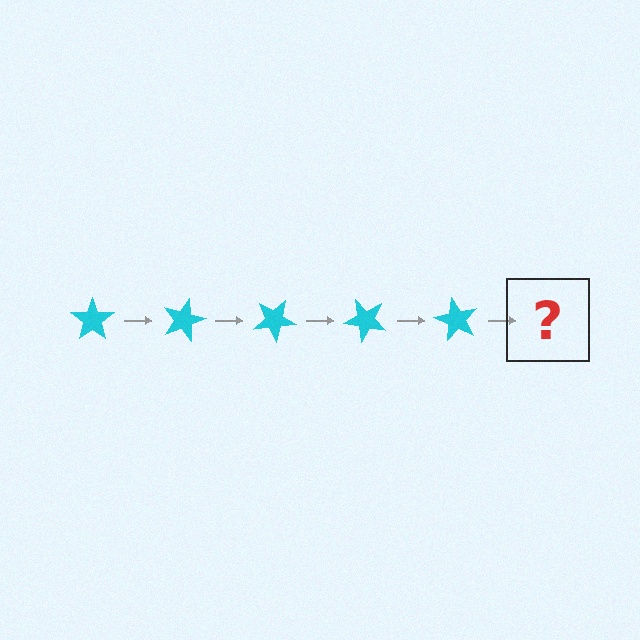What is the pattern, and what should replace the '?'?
The pattern is that the star rotates 15 degrees each step. The '?' should be a cyan star rotated 75 degrees.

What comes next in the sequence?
The next element should be a cyan star rotated 75 degrees.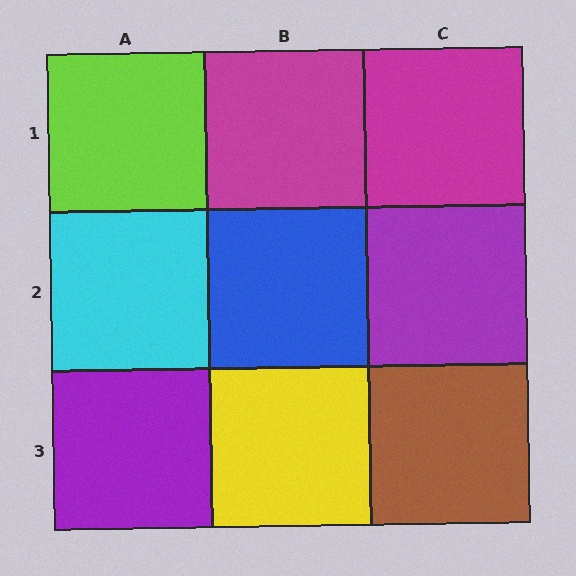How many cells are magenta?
2 cells are magenta.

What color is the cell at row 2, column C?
Purple.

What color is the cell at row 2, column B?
Blue.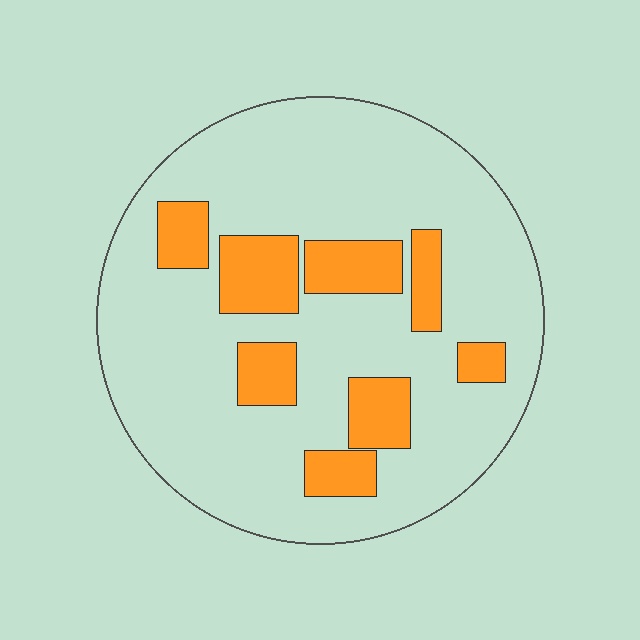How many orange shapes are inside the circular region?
8.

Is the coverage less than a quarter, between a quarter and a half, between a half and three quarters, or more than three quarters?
Less than a quarter.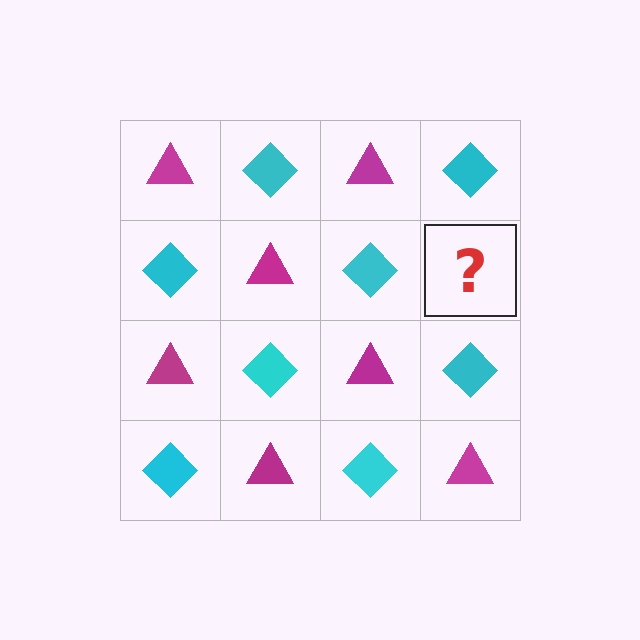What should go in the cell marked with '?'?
The missing cell should contain a magenta triangle.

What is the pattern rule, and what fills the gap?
The rule is that it alternates magenta triangle and cyan diamond in a checkerboard pattern. The gap should be filled with a magenta triangle.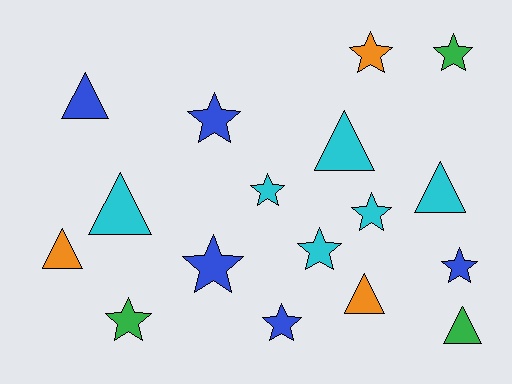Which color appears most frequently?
Cyan, with 6 objects.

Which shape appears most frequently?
Star, with 10 objects.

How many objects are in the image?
There are 17 objects.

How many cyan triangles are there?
There are 3 cyan triangles.